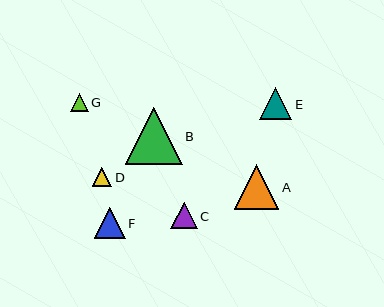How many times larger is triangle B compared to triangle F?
Triangle B is approximately 1.9 times the size of triangle F.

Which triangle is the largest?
Triangle B is the largest with a size of approximately 57 pixels.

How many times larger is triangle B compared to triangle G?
Triangle B is approximately 3.2 times the size of triangle G.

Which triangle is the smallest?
Triangle G is the smallest with a size of approximately 18 pixels.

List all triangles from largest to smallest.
From largest to smallest: B, A, E, F, C, D, G.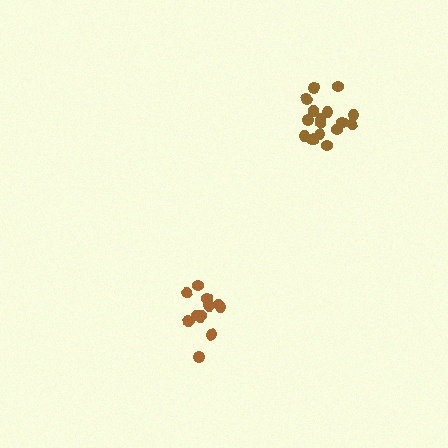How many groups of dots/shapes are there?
There are 2 groups.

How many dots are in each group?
Group 1: 18 dots, Group 2: 15 dots (33 total).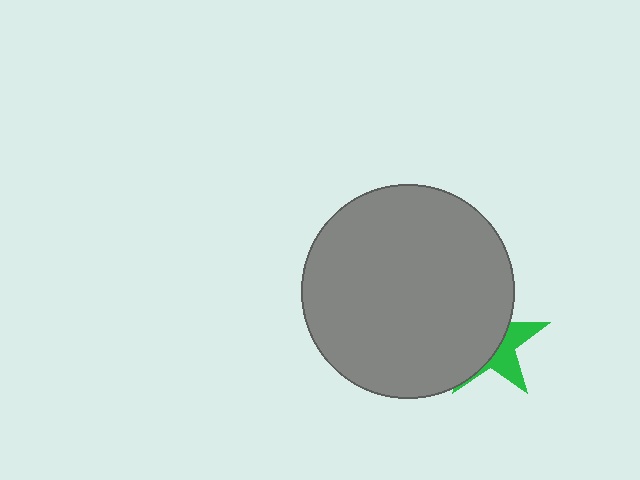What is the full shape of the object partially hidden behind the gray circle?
The partially hidden object is a green star.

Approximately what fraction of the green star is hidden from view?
Roughly 63% of the green star is hidden behind the gray circle.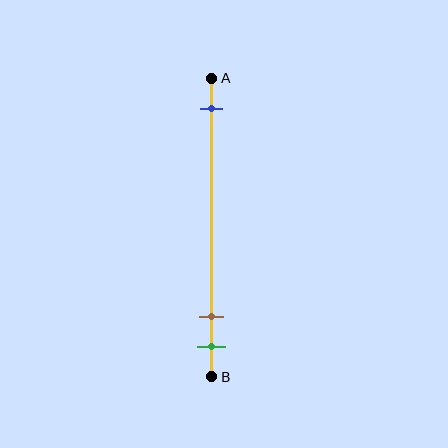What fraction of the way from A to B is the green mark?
The green mark is approximately 90% (0.9) of the way from A to B.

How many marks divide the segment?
There are 3 marks dividing the segment.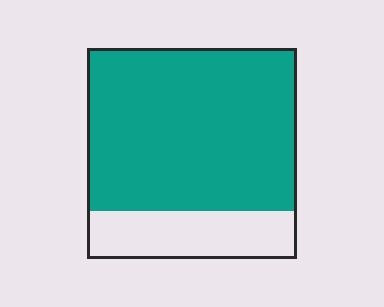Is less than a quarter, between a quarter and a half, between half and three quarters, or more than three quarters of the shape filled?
More than three quarters.